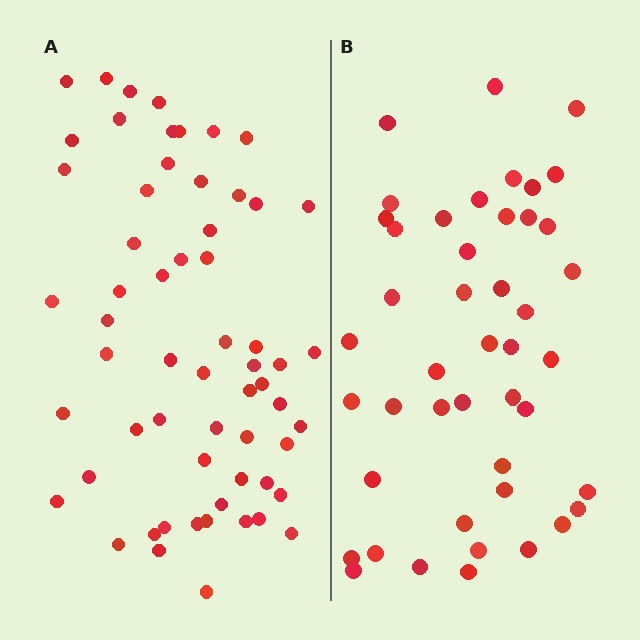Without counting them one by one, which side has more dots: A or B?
Region A (the left region) has more dots.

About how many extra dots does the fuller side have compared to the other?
Region A has approximately 15 more dots than region B.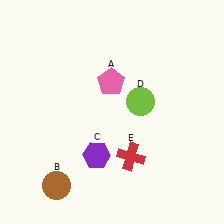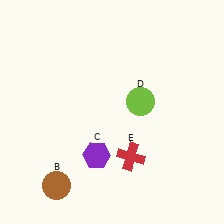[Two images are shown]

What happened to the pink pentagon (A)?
The pink pentagon (A) was removed in Image 2. It was in the top-left area of Image 1.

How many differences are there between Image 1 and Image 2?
There is 1 difference between the two images.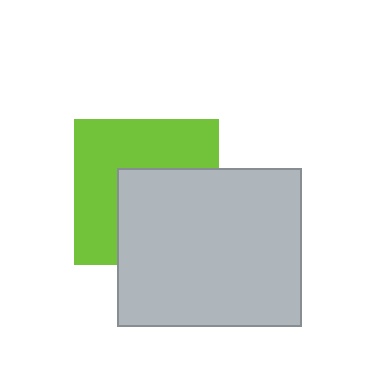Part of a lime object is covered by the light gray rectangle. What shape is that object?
It is a square.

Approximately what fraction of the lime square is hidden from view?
Roughly 47% of the lime square is hidden behind the light gray rectangle.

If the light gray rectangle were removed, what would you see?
You would see the complete lime square.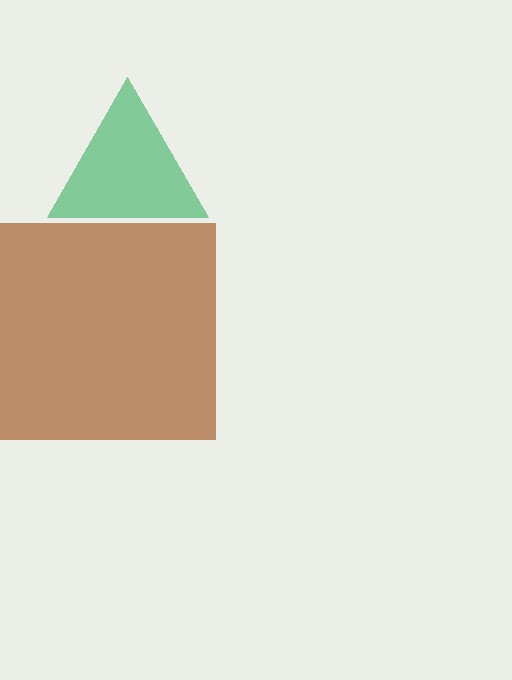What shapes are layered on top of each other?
The layered shapes are: a green triangle, a brown square.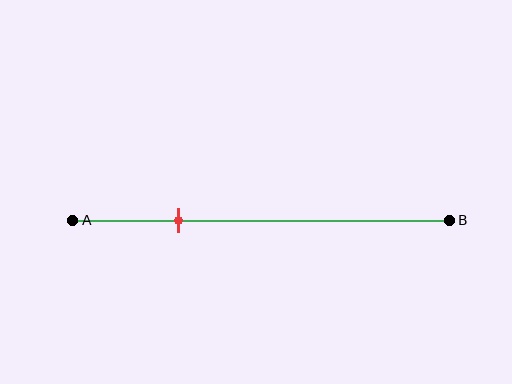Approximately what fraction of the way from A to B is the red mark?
The red mark is approximately 30% of the way from A to B.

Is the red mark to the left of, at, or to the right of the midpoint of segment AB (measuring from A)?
The red mark is to the left of the midpoint of segment AB.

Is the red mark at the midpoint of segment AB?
No, the mark is at about 30% from A, not at the 50% midpoint.